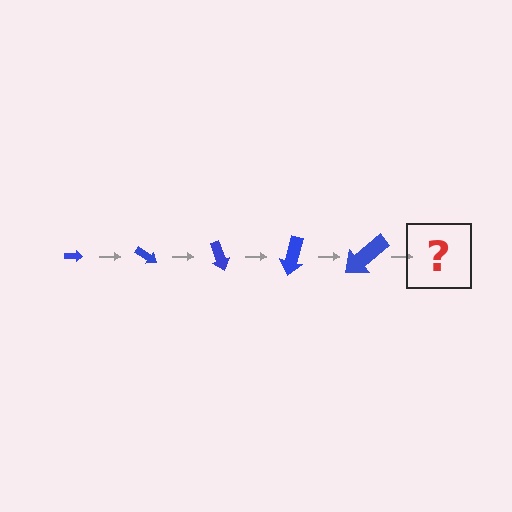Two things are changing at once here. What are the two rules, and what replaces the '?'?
The two rules are that the arrow grows larger each step and it rotates 35 degrees each step. The '?' should be an arrow, larger than the previous one and rotated 175 degrees from the start.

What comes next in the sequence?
The next element should be an arrow, larger than the previous one and rotated 175 degrees from the start.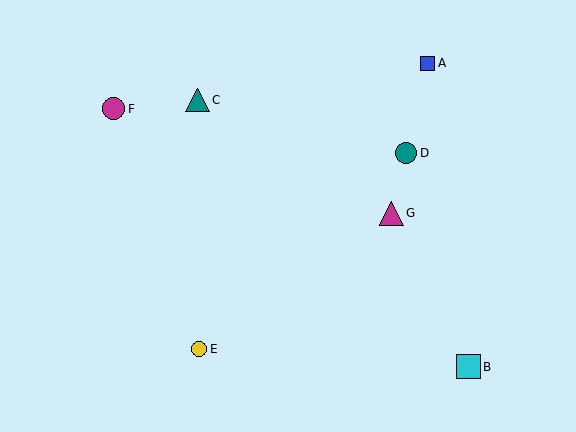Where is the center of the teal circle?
The center of the teal circle is at (406, 153).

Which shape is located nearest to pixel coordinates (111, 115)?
The magenta circle (labeled F) at (114, 109) is nearest to that location.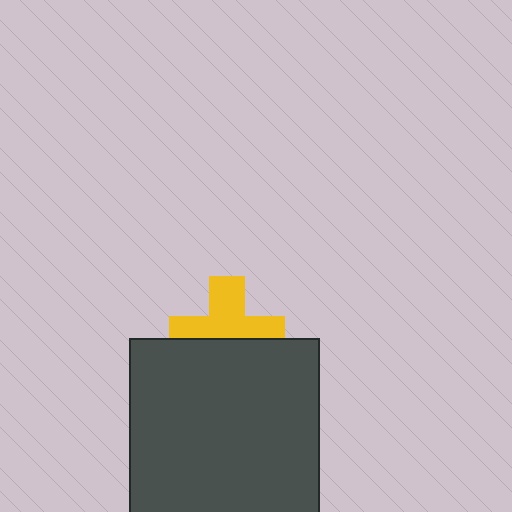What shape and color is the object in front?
The object in front is a dark gray rectangle.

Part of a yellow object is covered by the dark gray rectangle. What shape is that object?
It is a cross.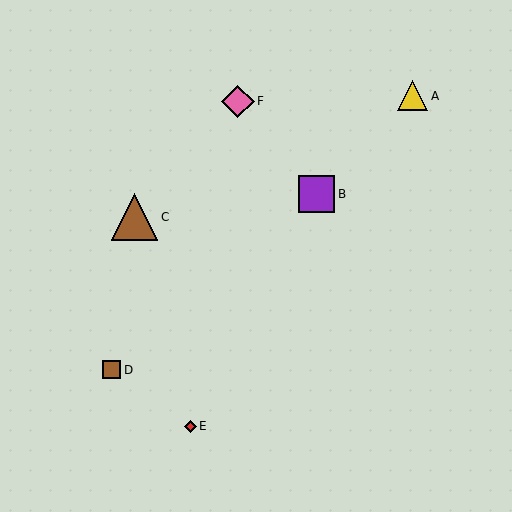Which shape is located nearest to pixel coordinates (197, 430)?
The red diamond (labeled E) at (190, 426) is nearest to that location.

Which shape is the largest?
The brown triangle (labeled C) is the largest.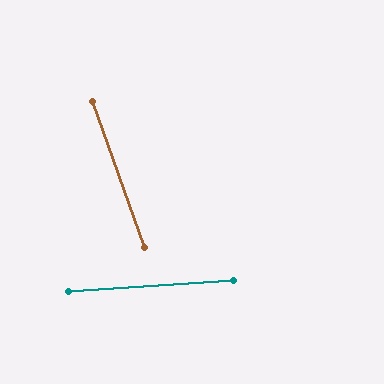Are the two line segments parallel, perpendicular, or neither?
Neither parallel nor perpendicular — they differ by about 75°.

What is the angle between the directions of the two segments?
Approximately 75 degrees.